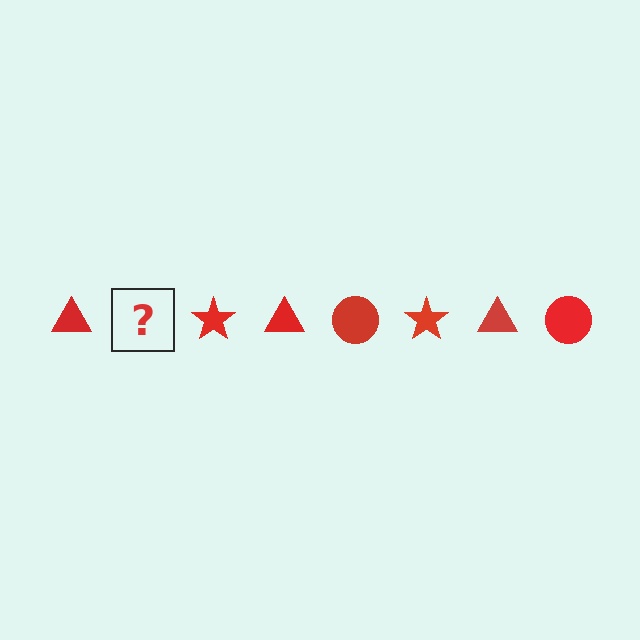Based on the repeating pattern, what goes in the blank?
The blank should be a red circle.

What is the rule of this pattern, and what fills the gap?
The rule is that the pattern cycles through triangle, circle, star shapes in red. The gap should be filled with a red circle.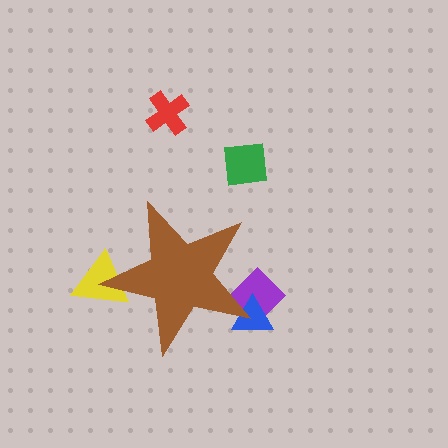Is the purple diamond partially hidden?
Yes, the purple diamond is partially hidden behind the brown star.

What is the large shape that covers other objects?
A brown star.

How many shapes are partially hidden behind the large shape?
3 shapes are partially hidden.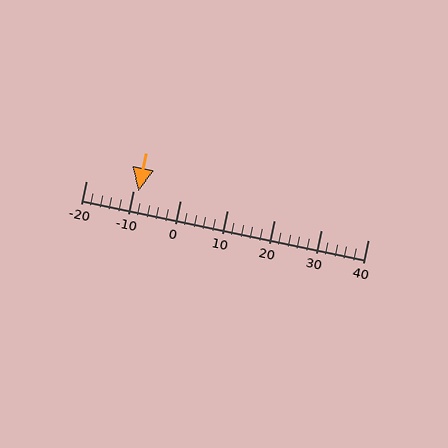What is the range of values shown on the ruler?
The ruler shows values from -20 to 40.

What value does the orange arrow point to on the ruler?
The orange arrow points to approximately -9.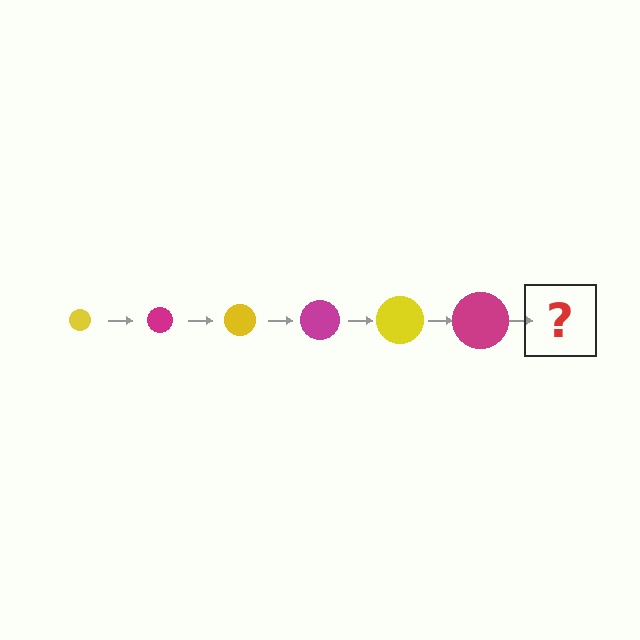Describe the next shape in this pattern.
It should be a yellow circle, larger than the previous one.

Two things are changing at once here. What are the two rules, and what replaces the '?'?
The two rules are that the circle grows larger each step and the color cycles through yellow and magenta. The '?' should be a yellow circle, larger than the previous one.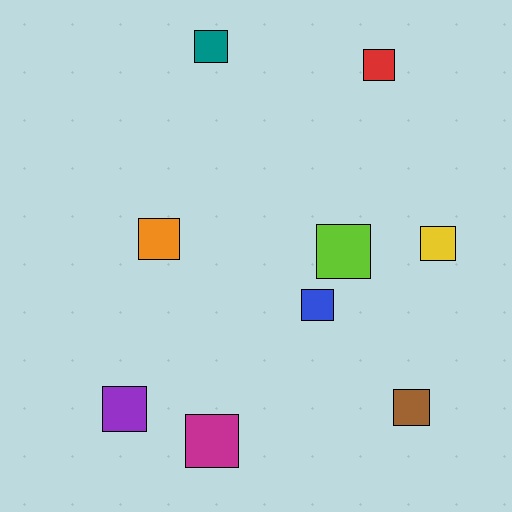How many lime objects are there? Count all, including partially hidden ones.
There is 1 lime object.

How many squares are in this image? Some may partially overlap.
There are 9 squares.